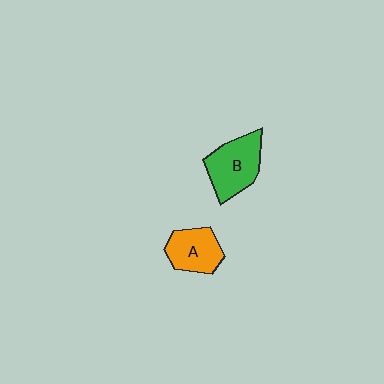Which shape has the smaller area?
Shape A (orange).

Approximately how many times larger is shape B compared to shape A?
Approximately 1.3 times.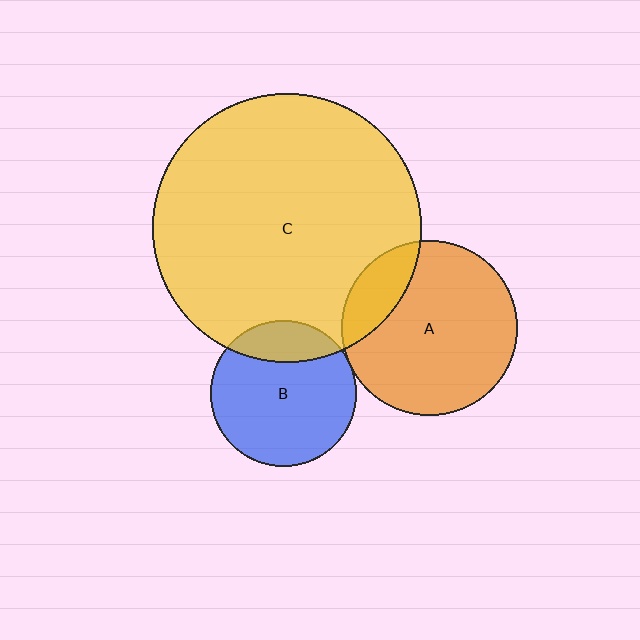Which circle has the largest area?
Circle C (yellow).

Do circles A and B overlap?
Yes.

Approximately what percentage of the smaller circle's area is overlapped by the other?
Approximately 5%.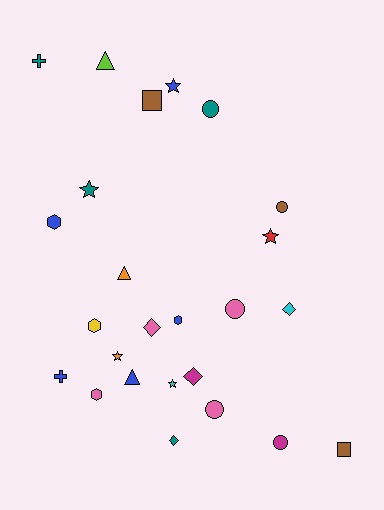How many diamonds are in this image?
There are 4 diamonds.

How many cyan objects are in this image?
There are 2 cyan objects.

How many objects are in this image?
There are 25 objects.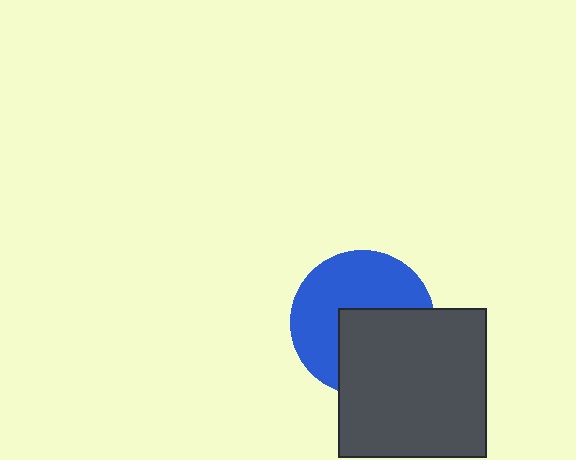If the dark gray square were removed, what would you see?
You would see the complete blue circle.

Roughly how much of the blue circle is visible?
About half of it is visible (roughly 55%).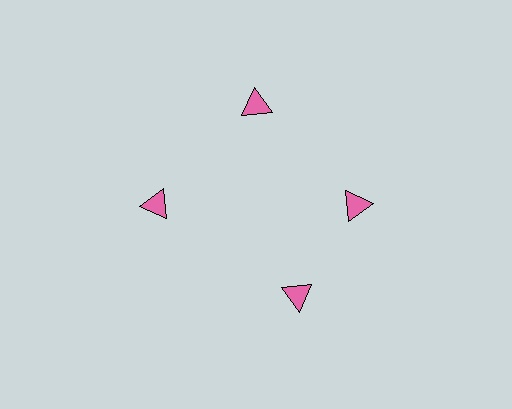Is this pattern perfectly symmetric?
No. The 4 pink triangles are arranged in a ring, but one element near the 6 o'clock position is rotated out of alignment along the ring, breaking the 4-fold rotational symmetry.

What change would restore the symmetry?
The symmetry would be restored by rotating it back into even spacing with its neighbors so that all 4 triangles sit at equal angles and equal distance from the center.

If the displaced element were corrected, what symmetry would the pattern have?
It would have 4-fold rotational symmetry — the pattern would map onto itself every 90 degrees.